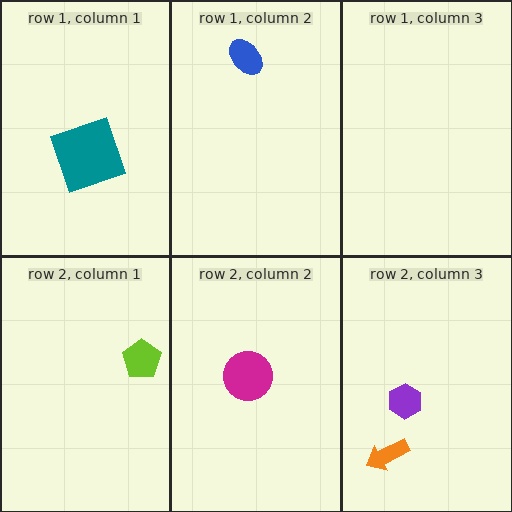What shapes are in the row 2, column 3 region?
The orange arrow, the purple hexagon.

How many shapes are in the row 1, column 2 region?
1.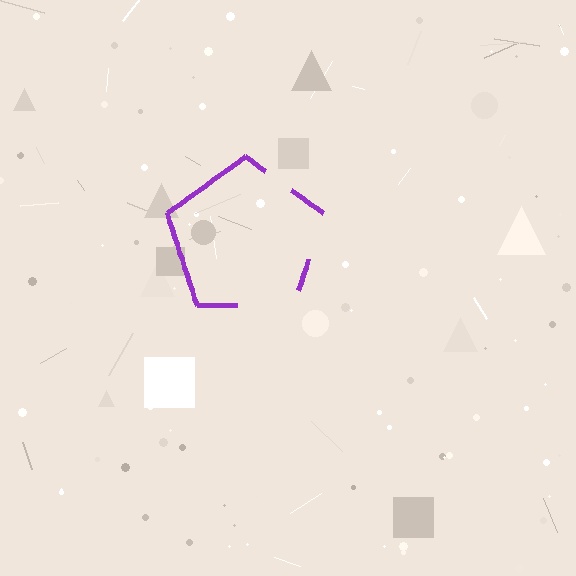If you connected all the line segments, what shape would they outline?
They would outline a pentagon.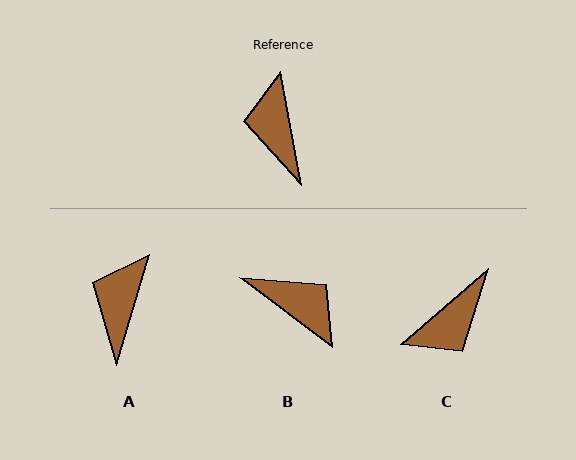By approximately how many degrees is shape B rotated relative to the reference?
Approximately 138 degrees clockwise.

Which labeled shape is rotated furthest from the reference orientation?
B, about 138 degrees away.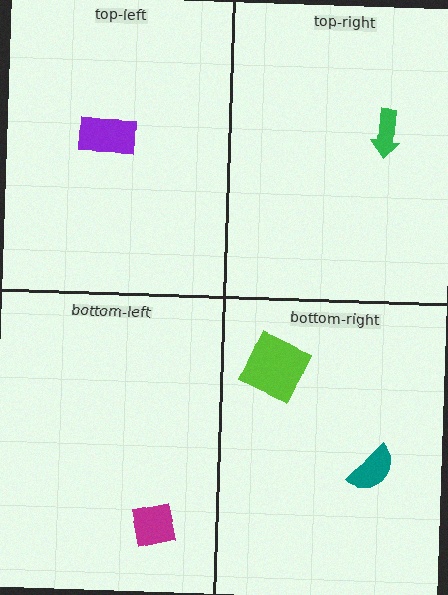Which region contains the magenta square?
The bottom-left region.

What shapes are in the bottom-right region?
The teal semicircle, the lime square.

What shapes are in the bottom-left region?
The magenta square.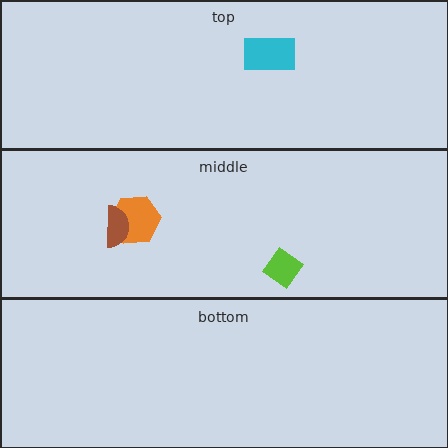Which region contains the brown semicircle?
The middle region.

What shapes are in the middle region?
The orange hexagon, the brown semicircle, the lime diamond.